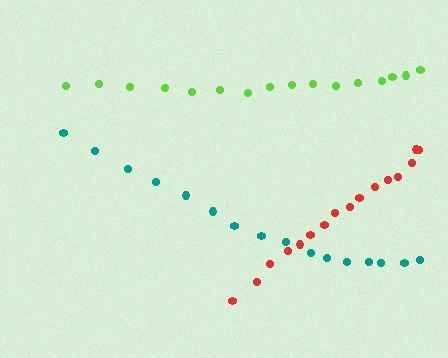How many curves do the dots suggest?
There are 3 distinct paths.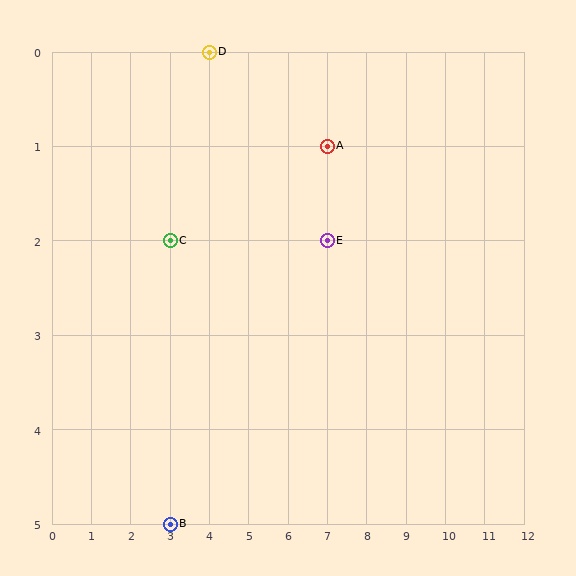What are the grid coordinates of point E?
Point E is at grid coordinates (7, 2).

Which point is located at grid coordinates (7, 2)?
Point E is at (7, 2).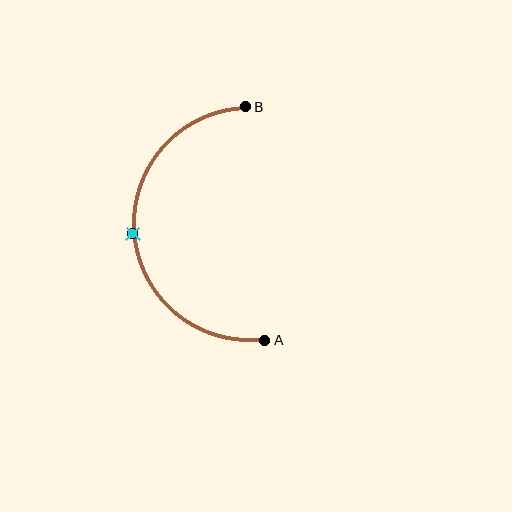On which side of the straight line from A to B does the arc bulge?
The arc bulges to the left of the straight line connecting A and B.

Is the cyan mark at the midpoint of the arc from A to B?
Yes. The cyan mark lies on the arc at equal arc-length from both A and B — it is the arc midpoint.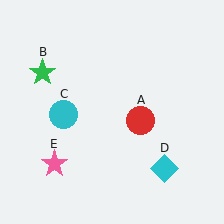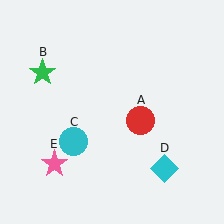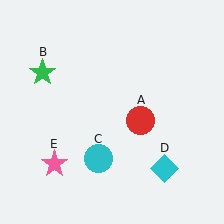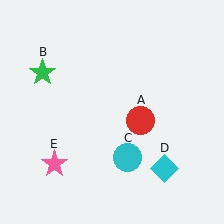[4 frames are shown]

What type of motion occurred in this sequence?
The cyan circle (object C) rotated counterclockwise around the center of the scene.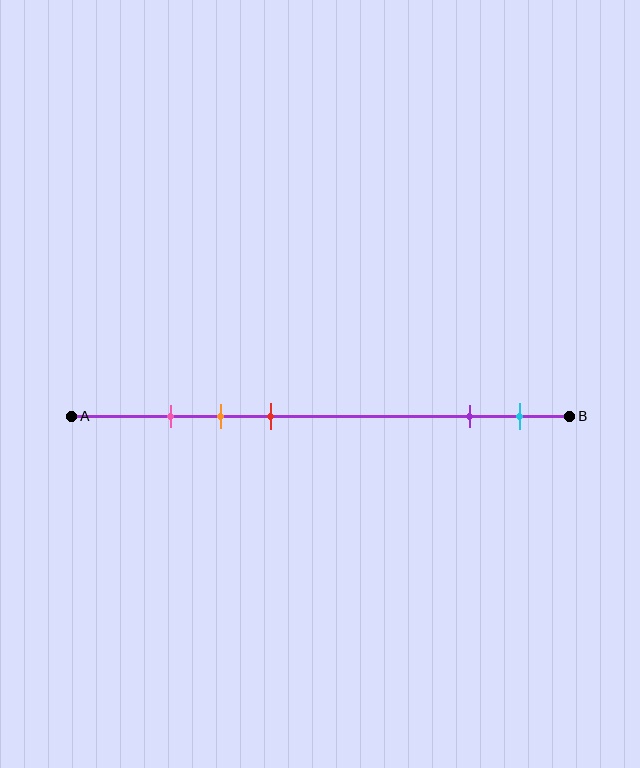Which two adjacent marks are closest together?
The pink and orange marks are the closest adjacent pair.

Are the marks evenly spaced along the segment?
No, the marks are not evenly spaced.